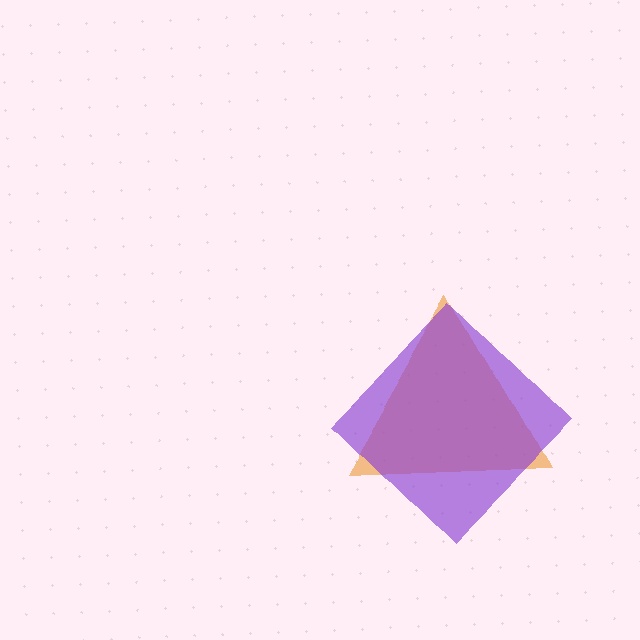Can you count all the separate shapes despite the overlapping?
Yes, there are 2 separate shapes.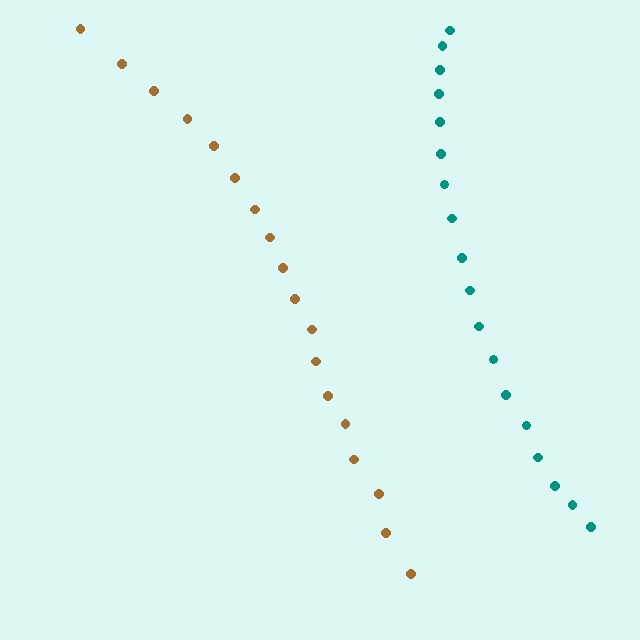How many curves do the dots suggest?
There are 2 distinct paths.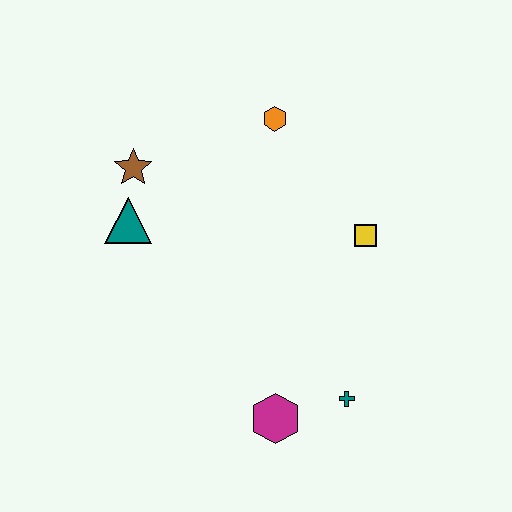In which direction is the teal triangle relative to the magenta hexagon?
The teal triangle is above the magenta hexagon.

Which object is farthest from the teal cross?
The brown star is farthest from the teal cross.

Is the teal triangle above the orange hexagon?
No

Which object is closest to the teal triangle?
The brown star is closest to the teal triangle.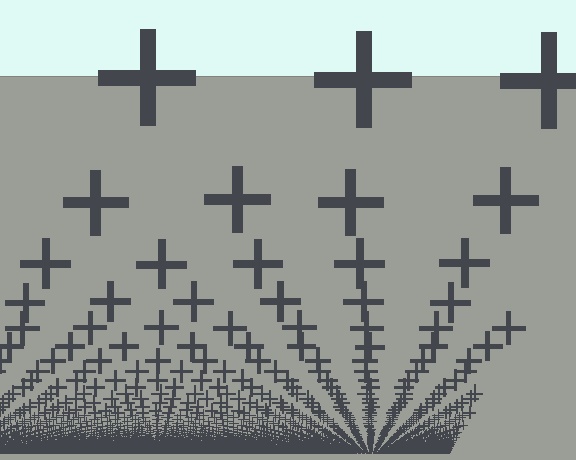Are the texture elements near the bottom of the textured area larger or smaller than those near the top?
Smaller. The gradient is inverted — elements near the bottom are smaller and denser.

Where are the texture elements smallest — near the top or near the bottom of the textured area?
Near the bottom.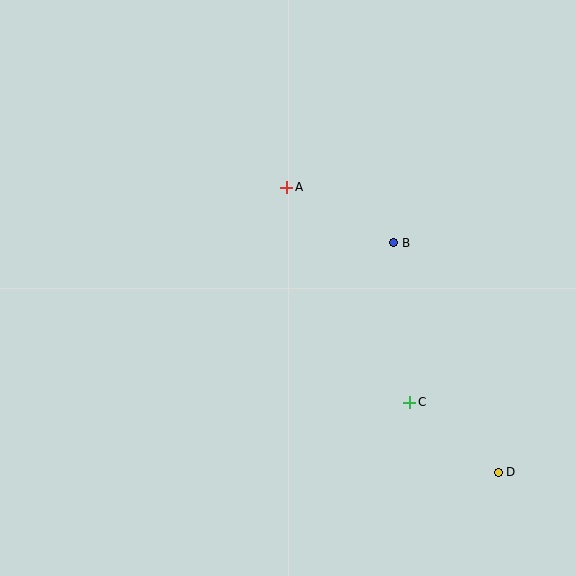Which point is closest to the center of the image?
Point A at (287, 187) is closest to the center.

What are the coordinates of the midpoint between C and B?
The midpoint between C and B is at (402, 322).